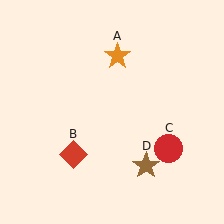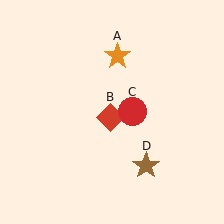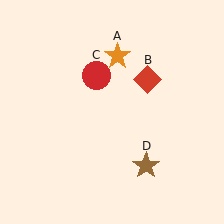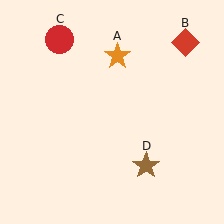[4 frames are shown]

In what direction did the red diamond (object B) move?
The red diamond (object B) moved up and to the right.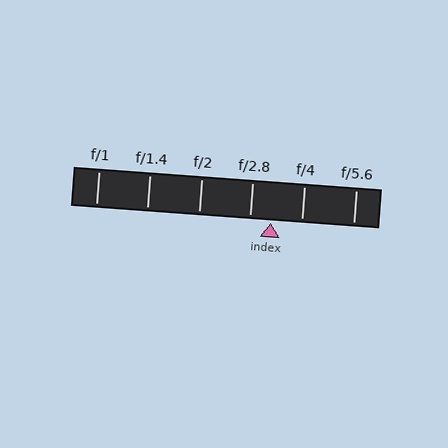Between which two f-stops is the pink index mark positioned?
The index mark is between f/2.8 and f/4.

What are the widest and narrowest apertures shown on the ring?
The widest aperture shown is f/1 and the narrowest is f/5.6.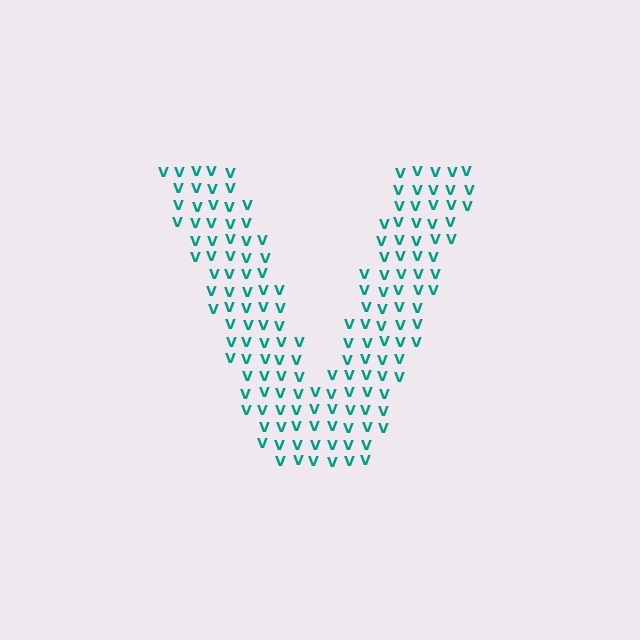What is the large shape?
The large shape is the letter V.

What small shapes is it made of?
It is made of small letter V's.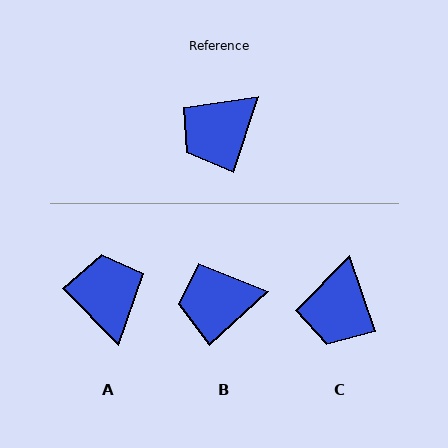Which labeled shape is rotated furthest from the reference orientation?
A, about 117 degrees away.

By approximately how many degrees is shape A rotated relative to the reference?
Approximately 117 degrees clockwise.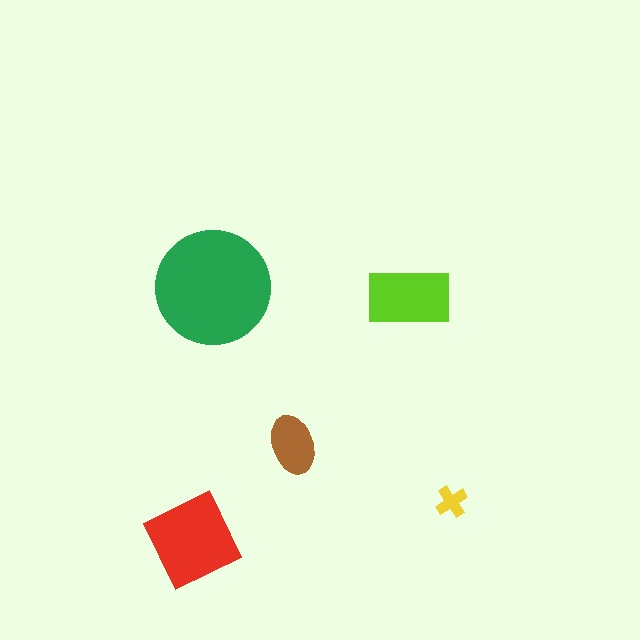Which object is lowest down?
The red square is bottommost.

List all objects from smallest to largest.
The yellow cross, the brown ellipse, the lime rectangle, the red square, the green circle.